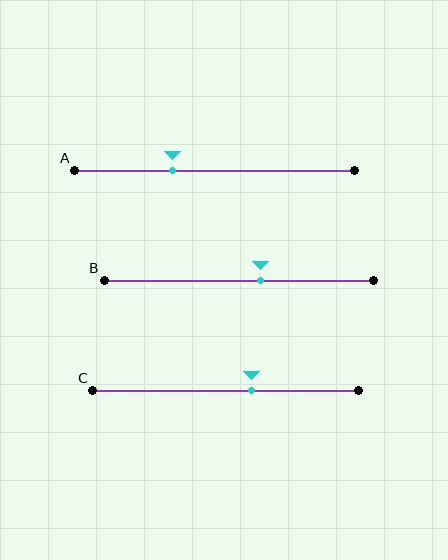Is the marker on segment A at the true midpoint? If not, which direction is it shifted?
No, the marker on segment A is shifted to the left by about 15% of the segment length.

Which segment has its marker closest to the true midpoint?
Segment B has its marker closest to the true midpoint.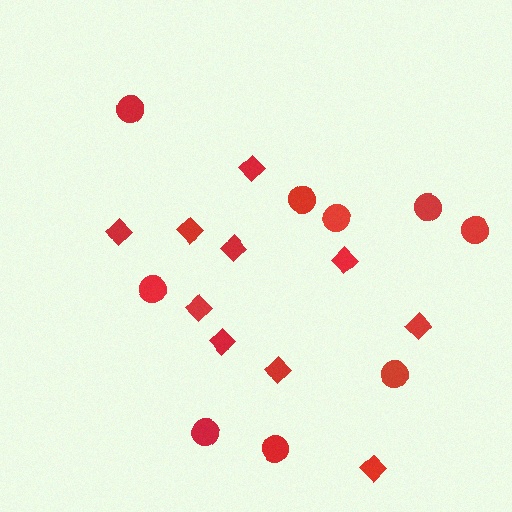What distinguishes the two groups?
There are 2 groups: one group of circles (9) and one group of diamonds (10).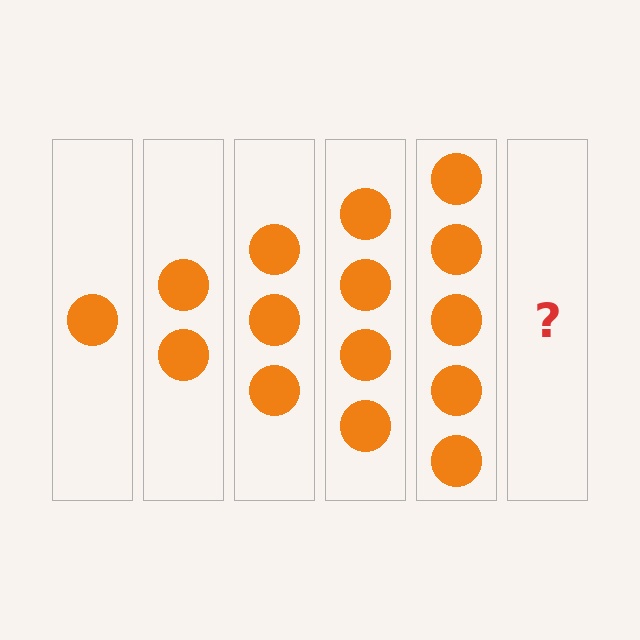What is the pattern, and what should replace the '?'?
The pattern is that each step adds one more circle. The '?' should be 6 circles.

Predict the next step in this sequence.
The next step is 6 circles.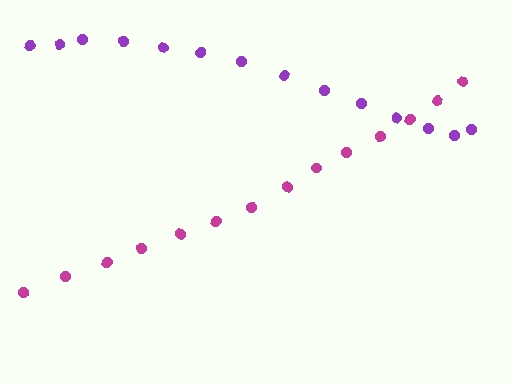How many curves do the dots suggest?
There are 2 distinct paths.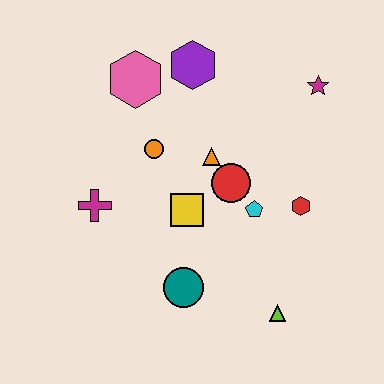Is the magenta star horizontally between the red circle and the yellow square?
No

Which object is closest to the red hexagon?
The cyan pentagon is closest to the red hexagon.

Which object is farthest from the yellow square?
The magenta star is farthest from the yellow square.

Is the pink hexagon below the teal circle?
No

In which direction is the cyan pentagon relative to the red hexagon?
The cyan pentagon is to the left of the red hexagon.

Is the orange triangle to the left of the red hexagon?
Yes